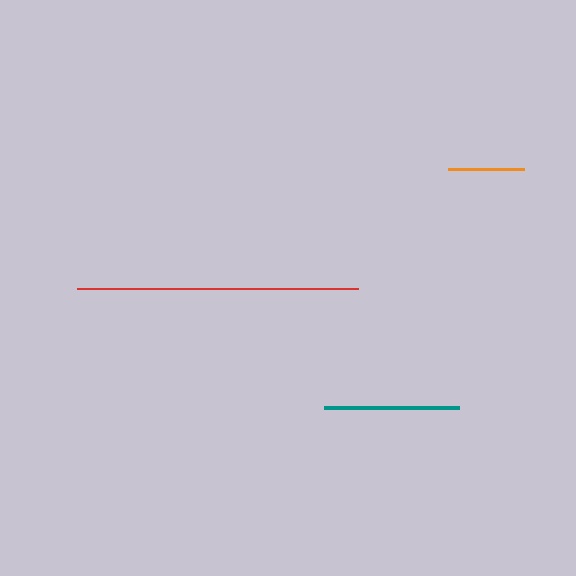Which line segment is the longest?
The red line is the longest at approximately 282 pixels.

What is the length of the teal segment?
The teal segment is approximately 135 pixels long.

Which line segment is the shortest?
The orange line is the shortest at approximately 75 pixels.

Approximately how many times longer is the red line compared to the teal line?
The red line is approximately 2.1 times the length of the teal line.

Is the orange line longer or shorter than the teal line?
The teal line is longer than the orange line.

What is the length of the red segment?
The red segment is approximately 282 pixels long.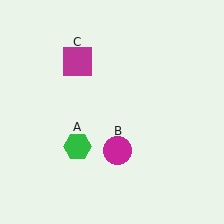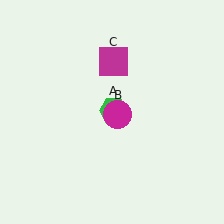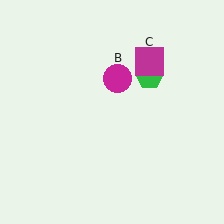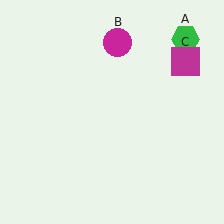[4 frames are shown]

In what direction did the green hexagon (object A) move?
The green hexagon (object A) moved up and to the right.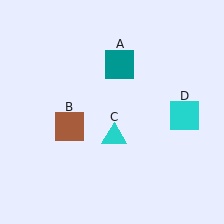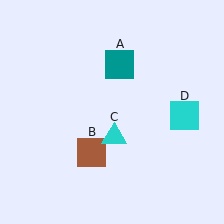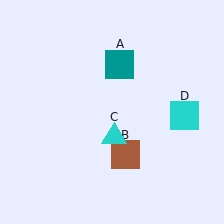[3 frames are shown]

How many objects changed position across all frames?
1 object changed position: brown square (object B).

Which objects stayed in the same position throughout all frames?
Teal square (object A) and cyan triangle (object C) and cyan square (object D) remained stationary.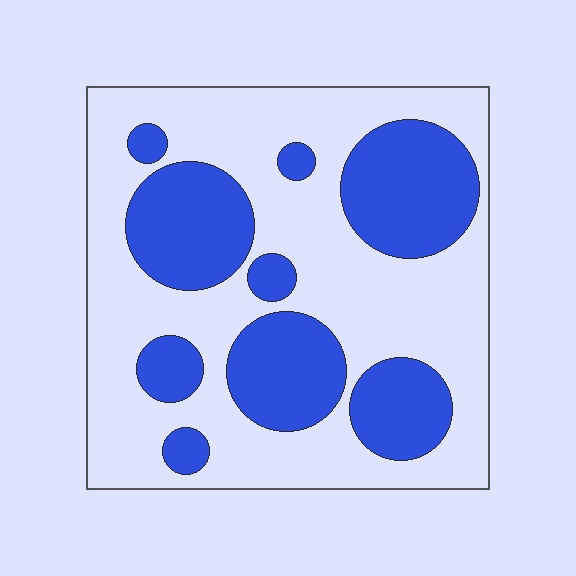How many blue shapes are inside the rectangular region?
9.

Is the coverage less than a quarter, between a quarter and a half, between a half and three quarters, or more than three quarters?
Between a quarter and a half.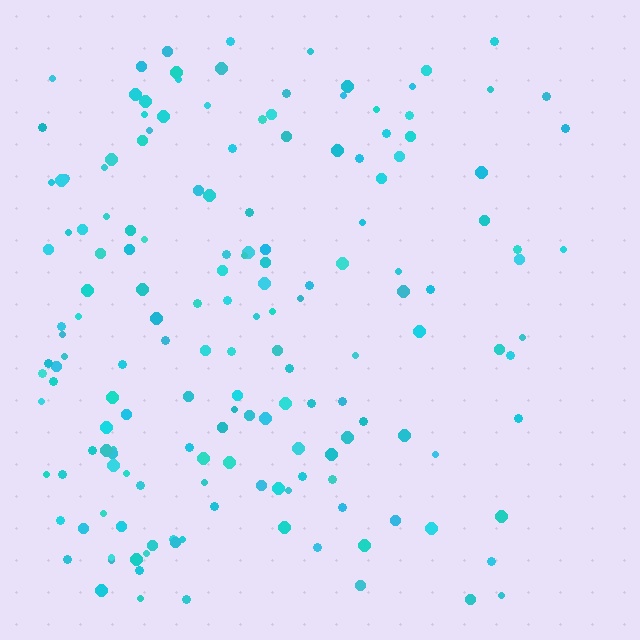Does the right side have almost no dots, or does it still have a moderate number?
Still a moderate number, just noticeably fewer than the left.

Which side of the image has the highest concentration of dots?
The left.